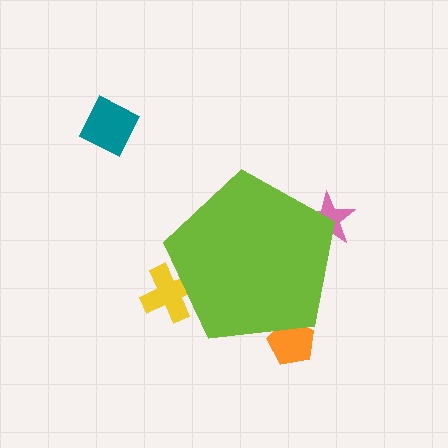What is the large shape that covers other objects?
A lime pentagon.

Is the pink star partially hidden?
Yes, the pink star is partially hidden behind the lime pentagon.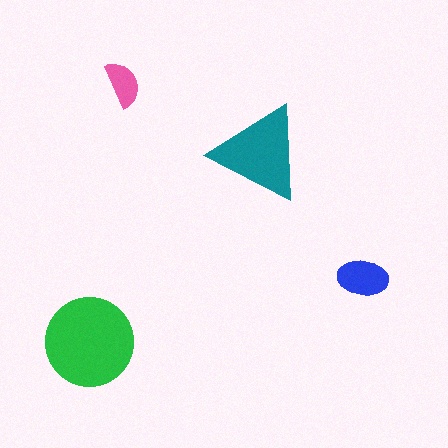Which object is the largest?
The green circle.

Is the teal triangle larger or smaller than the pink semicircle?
Larger.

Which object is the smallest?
The pink semicircle.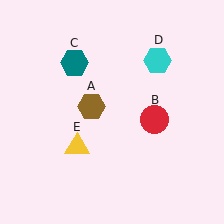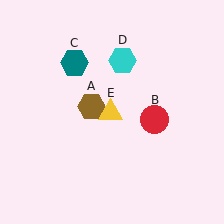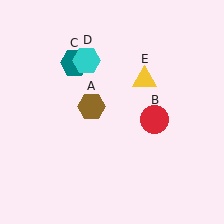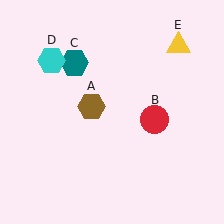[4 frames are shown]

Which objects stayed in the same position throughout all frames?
Brown hexagon (object A) and red circle (object B) and teal hexagon (object C) remained stationary.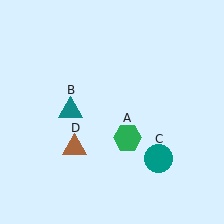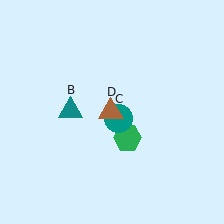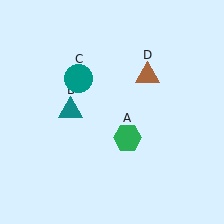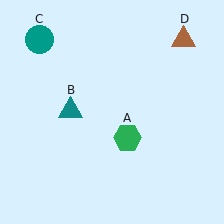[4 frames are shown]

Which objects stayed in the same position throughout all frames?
Green hexagon (object A) and teal triangle (object B) remained stationary.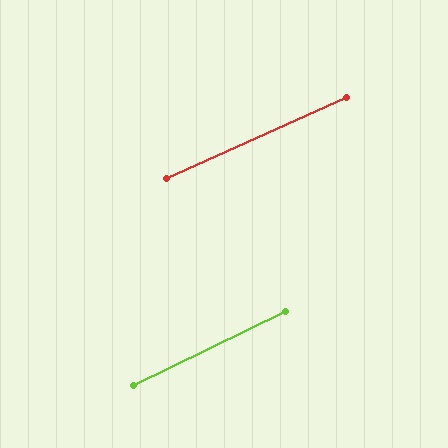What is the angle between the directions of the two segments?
Approximately 2 degrees.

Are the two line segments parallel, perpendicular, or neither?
Parallel — their directions differ by only 1.9°.